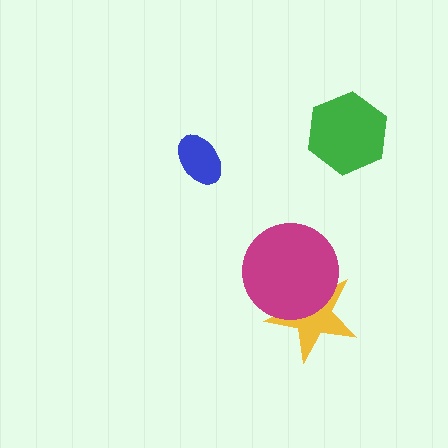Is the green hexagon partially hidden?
No, no other shape covers it.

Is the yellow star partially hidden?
Yes, it is partially covered by another shape.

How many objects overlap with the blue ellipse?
0 objects overlap with the blue ellipse.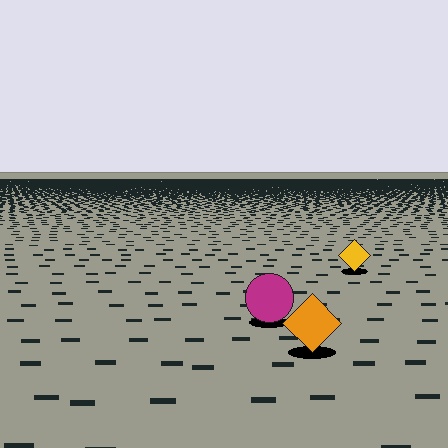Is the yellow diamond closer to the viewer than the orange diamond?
No. The orange diamond is closer — you can tell from the texture gradient: the ground texture is coarser near it.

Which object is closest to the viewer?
The orange diamond is closest. The texture marks near it are larger and more spread out.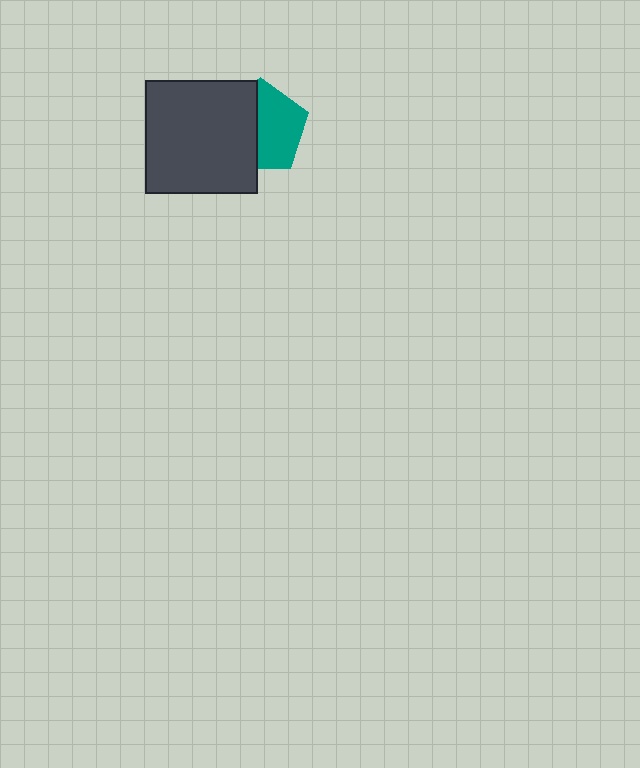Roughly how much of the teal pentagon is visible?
About half of it is visible (roughly 54%).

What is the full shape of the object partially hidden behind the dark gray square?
The partially hidden object is a teal pentagon.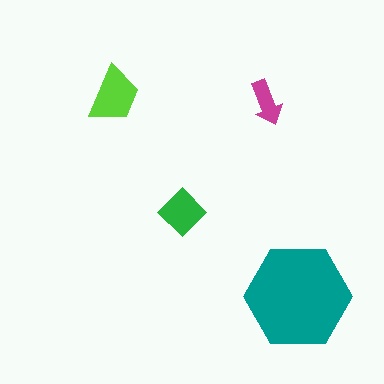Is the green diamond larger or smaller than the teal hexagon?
Smaller.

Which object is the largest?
The teal hexagon.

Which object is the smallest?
The magenta arrow.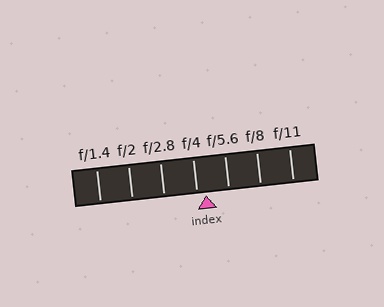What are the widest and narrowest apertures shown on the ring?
The widest aperture shown is f/1.4 and the narrowest is f/11.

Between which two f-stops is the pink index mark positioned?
The index mark is between f/4 and f/5.6.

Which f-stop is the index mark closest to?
The index mark is closest to f/4.